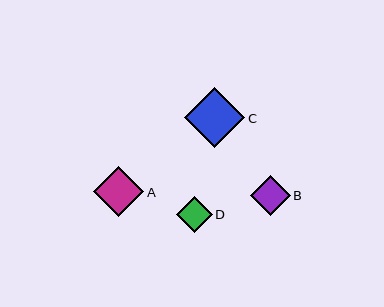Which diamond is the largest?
Diamond C is the largest with a size of approximately 61 pixels.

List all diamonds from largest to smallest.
From largest to smallest: C, A, B, D.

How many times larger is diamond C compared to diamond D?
Diamond C is approximately 1.7 times the size of diamond D.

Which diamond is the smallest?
Diamond D is the smallest with a size of approximately 36 pixels.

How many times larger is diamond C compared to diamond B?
Diamond C is approximately 1.5 times the size of diamond B.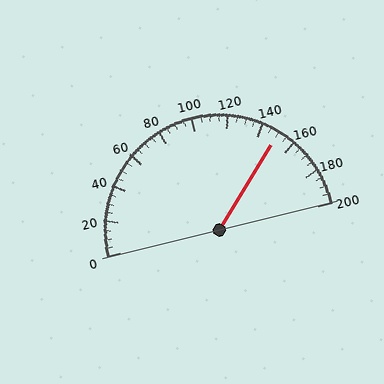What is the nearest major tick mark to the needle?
The nearest major tick mark is 160.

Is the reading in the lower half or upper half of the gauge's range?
The reading is in the upper half of the range (0 to 200).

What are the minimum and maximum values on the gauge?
The gauge ranges from 0 to 200.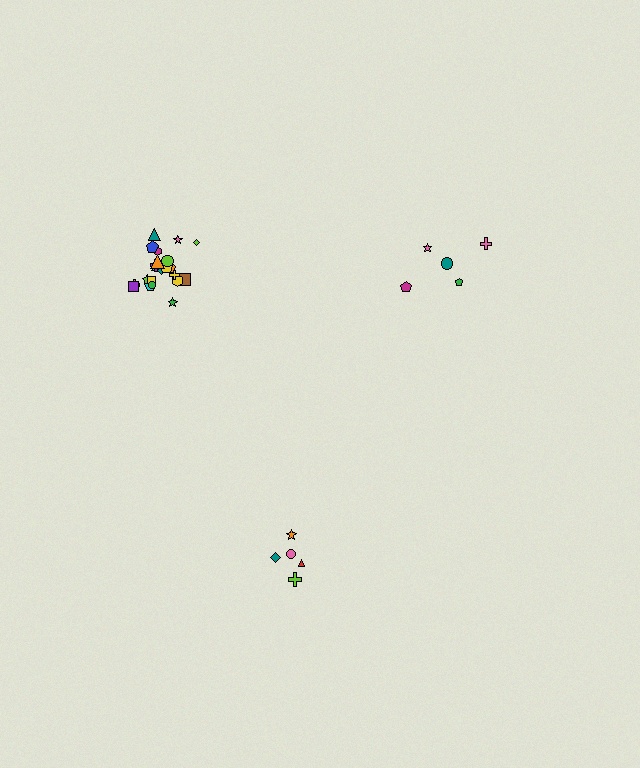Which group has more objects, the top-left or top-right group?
The top-left group.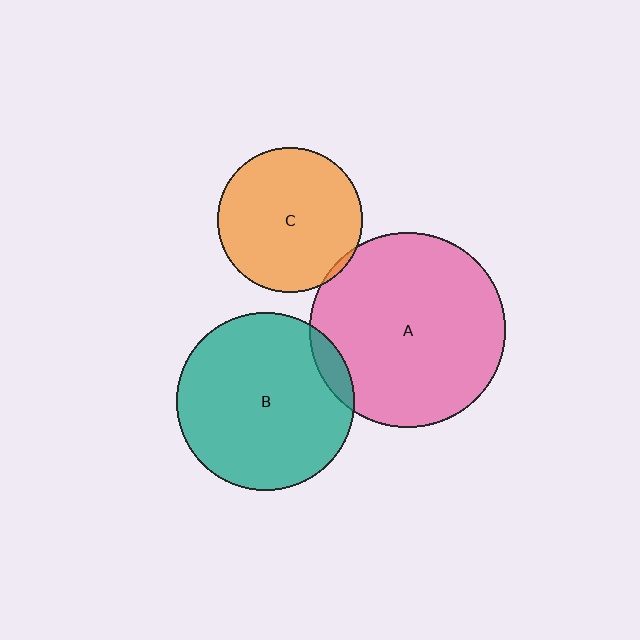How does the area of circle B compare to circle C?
Approximately 1.5 times.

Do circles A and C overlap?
Yes.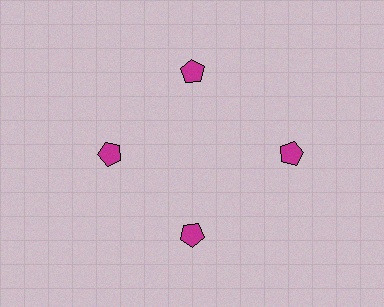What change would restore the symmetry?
The symmetry would be restored by moving it inward, back onto the ring so that all 4 pentagons sit at equal angles and equal distance from the center.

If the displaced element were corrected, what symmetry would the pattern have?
It would have 4-fold rotational symmetry — the pattern would map onto itself every 90 degrees.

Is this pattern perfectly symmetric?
No. The 4 magenta pentagons are arranged in a ring, but one element near the 3 o'clock position is pushed outward from the center, breaking the 4-fold rotational symmetry.